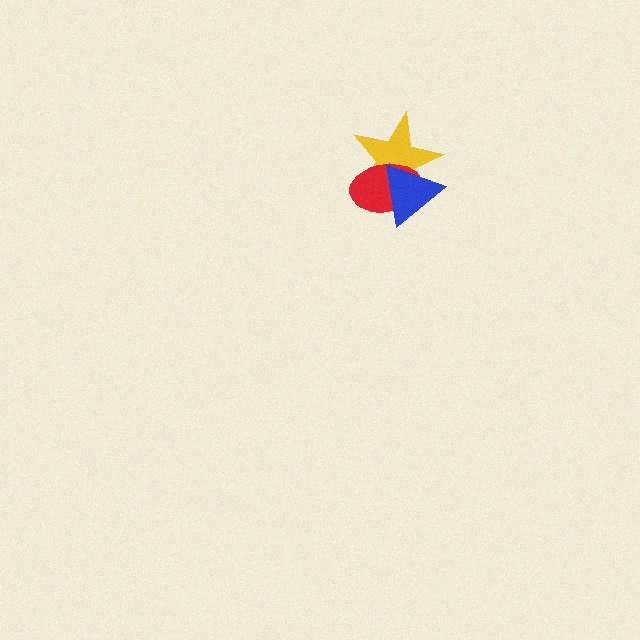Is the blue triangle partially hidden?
No, no other shape covers it.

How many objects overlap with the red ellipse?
2 objects overlap with the red ellipse.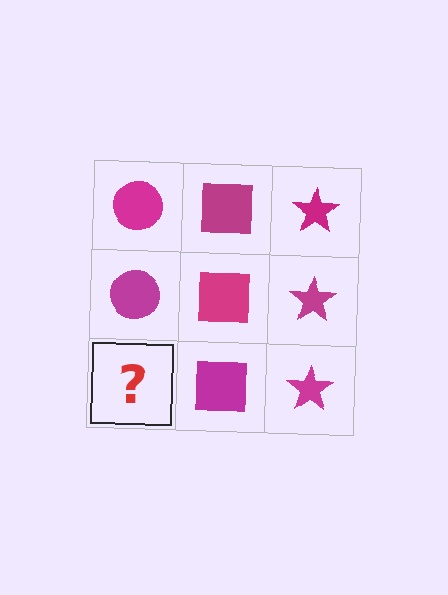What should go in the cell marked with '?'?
The missing cell should contain a magenta circle.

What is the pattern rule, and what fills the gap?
The rule is that each column has a consistent shape. The gap should be filled with a magenta circle.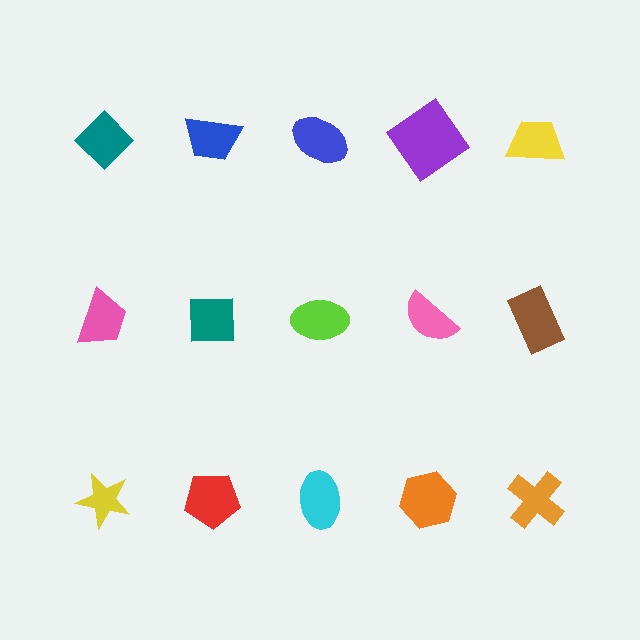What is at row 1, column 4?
A purple diamond.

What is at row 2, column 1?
A pink trapezoid.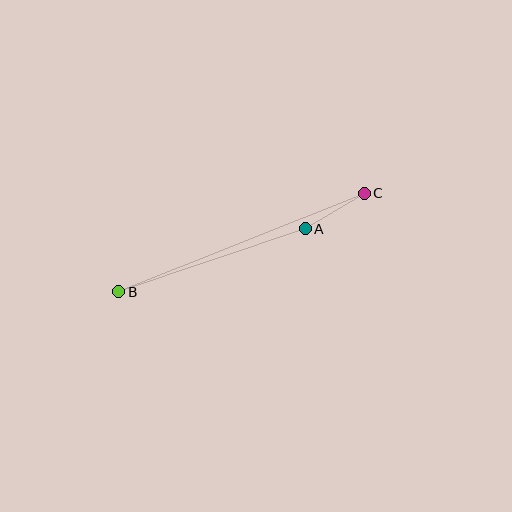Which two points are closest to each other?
Points A and C are closest to each other.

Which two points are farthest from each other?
Points B and C are farthest from each other.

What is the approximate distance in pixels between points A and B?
The distance between A and B is approximately 197 pixels.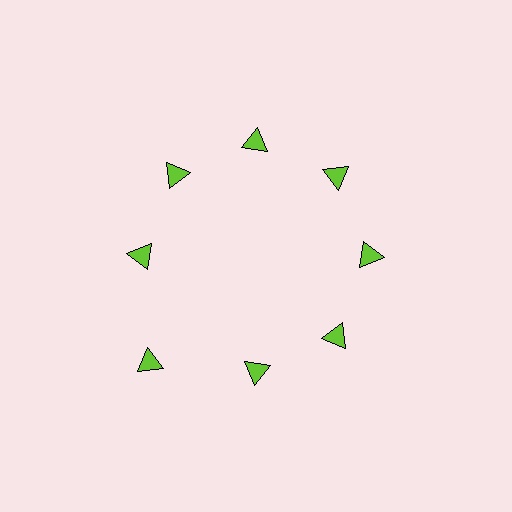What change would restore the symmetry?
The symmetry would be restored by moving it inward, back onto the ring so that all 8 triangles sit at equal angles and equal distance from the center.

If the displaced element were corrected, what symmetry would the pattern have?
It would have 8-fold rotational symmetry — the pattern would map onto itself every 45 degrees.